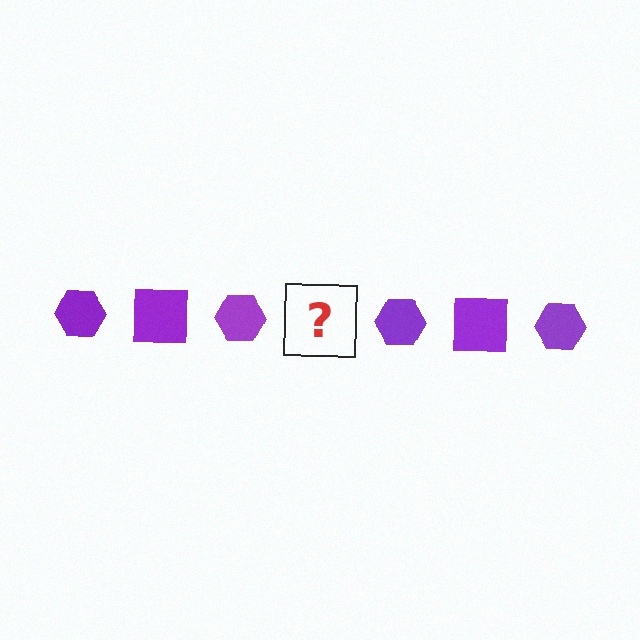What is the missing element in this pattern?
The missing element is a purple square.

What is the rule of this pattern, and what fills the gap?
The rule is that the pattern cycles through hexagon, square shapes in purple. The gap should be filled with a purple square.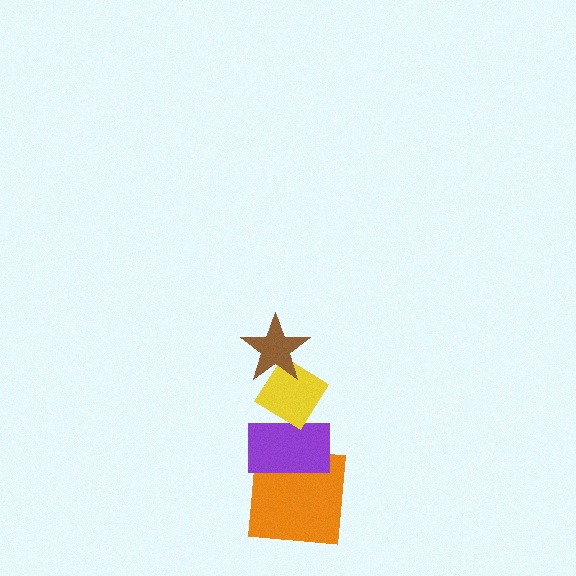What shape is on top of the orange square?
The purple rectangle is on top of the orange square.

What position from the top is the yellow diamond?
The yellow diamond is 2nd from the top.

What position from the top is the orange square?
The orange square is 4th from the top.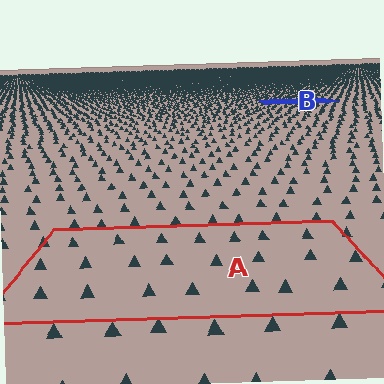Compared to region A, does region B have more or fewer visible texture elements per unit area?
Region B has more texture elements per unit area — they are packed more densely because it is farther away.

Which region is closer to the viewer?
Region A is closer. The texture elements there are larger and more spread out.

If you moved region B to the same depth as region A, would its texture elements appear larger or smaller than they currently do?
They would appear larger. At a closer depth, the same texture elements are projected at a bigger on-screen size.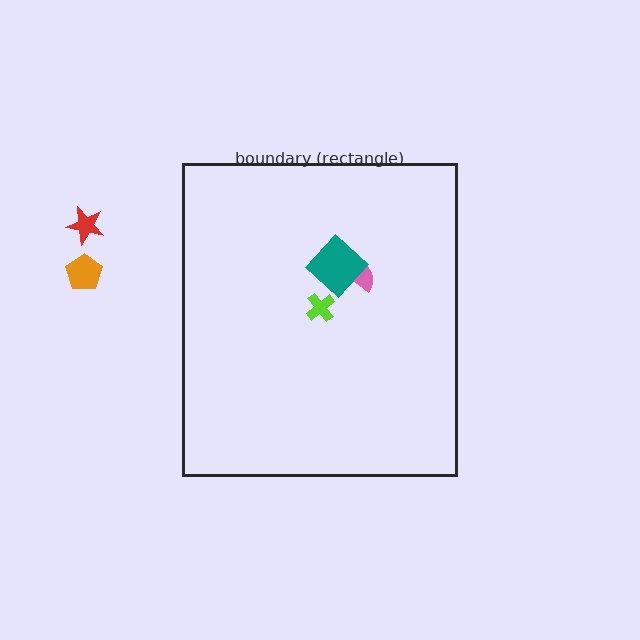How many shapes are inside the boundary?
3 inside, 2 outside.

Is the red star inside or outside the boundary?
Outside.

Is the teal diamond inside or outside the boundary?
Inside.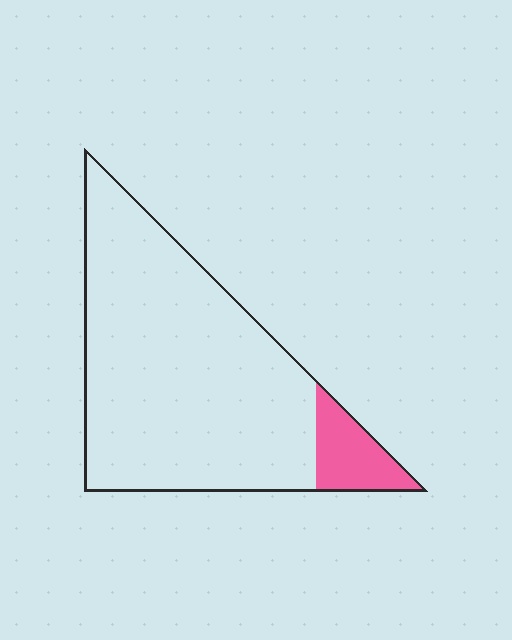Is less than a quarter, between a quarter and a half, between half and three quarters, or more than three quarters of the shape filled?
Less than a quarter.